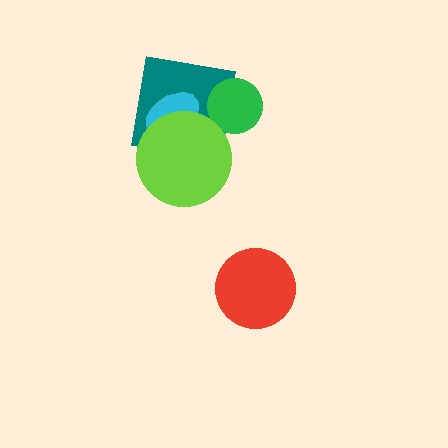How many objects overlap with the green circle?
1 object overlaps with the green circle.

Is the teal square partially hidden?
Yes, it is partially covered by another shape.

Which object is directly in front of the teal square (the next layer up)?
The green circle is directly in front of the teal square.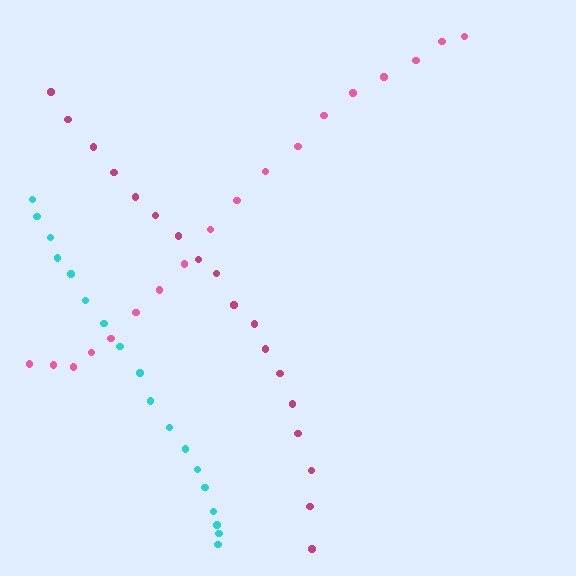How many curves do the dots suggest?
There are 3 distinct paths.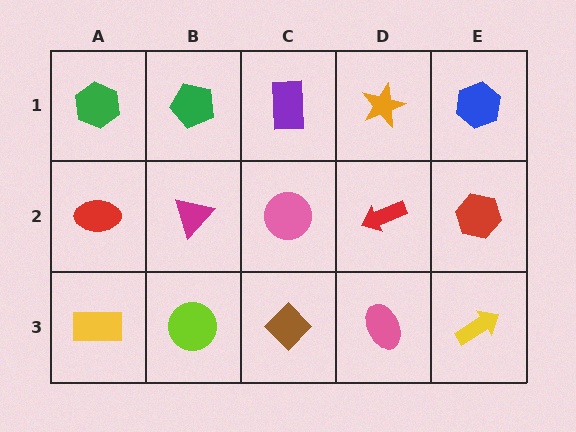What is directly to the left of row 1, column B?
A green hexagon.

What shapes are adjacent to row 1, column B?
A magenta triangle (row 2, column B), a green hexagon (row 1, column A), a purple rectangle (row 1, column C).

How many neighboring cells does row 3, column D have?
3.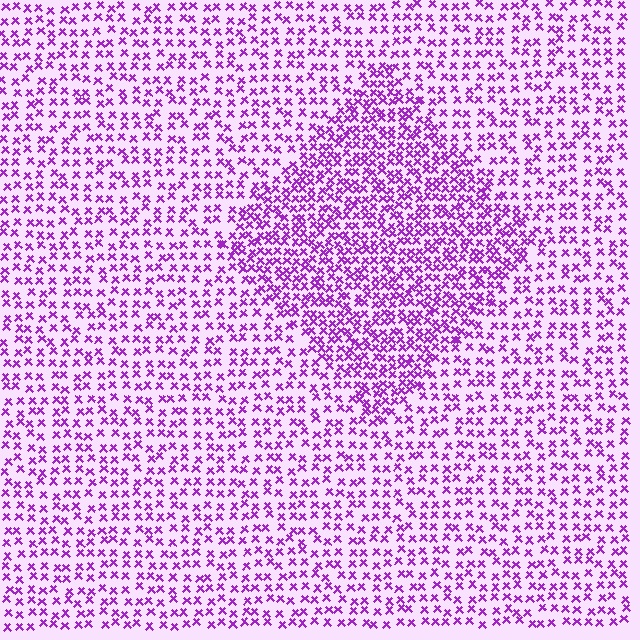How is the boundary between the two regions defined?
The boundary is defined by a change in element density (approximately 1.8x ratio). All elements are the same color, size, and shape.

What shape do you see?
I see a diamond.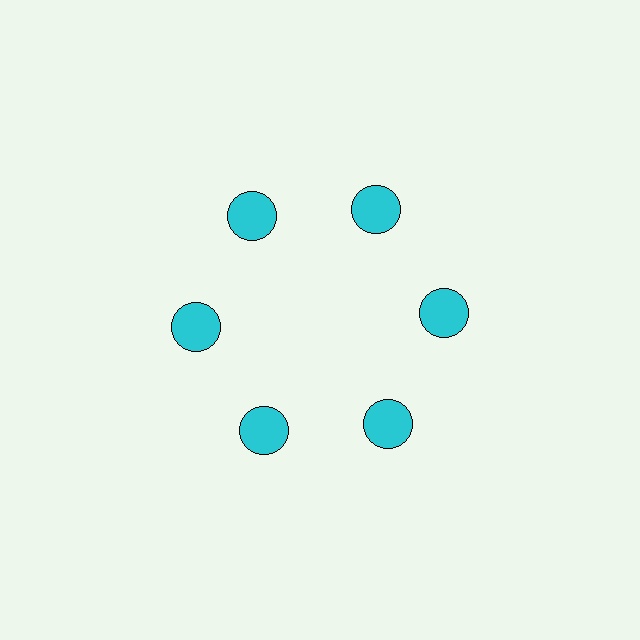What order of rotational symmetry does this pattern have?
This pattern has 6-fold rotational symmetry.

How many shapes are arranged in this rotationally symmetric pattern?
There are 6 shapes, arranged in 6 groups of 1.